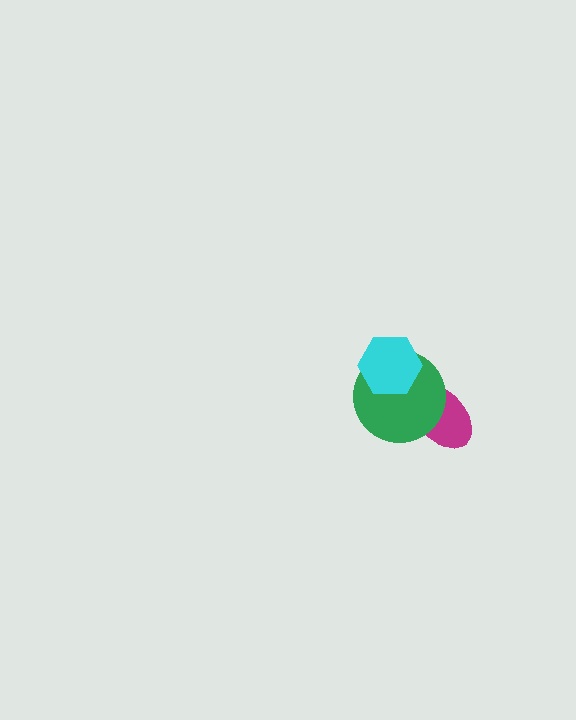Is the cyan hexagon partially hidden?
No, no other shape covers it.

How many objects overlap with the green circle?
2 objects overlap with the green circle.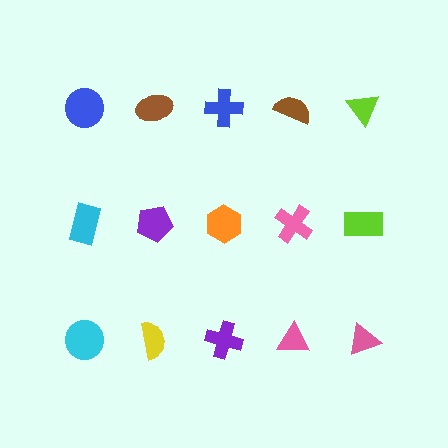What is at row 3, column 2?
A yellow semicircle.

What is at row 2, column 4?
A pink cross.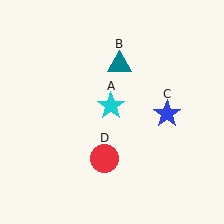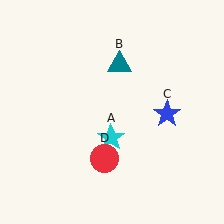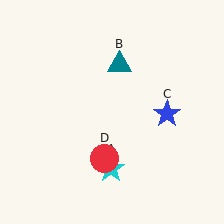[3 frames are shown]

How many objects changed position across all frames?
1 object changed position: cyan star (object A).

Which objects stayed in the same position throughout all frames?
Teal triangle (object B) and blue star (object C) and red circle (object D) remained stationary.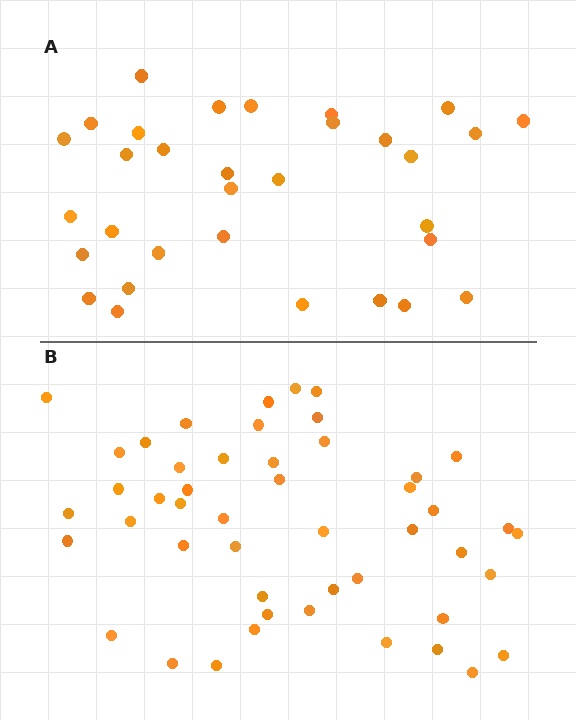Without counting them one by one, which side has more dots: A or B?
Region B (the bottom region) has more dots.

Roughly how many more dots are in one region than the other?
Region B has approximately 15 more dots than region A.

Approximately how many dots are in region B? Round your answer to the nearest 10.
About 50 dots. (The exact count is 48, which rounds to 50.)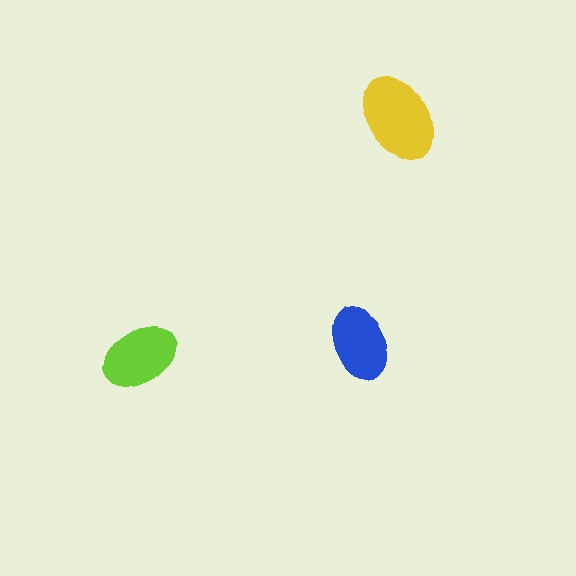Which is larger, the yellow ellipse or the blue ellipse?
The yellow one.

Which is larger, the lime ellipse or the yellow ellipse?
The yellow one.